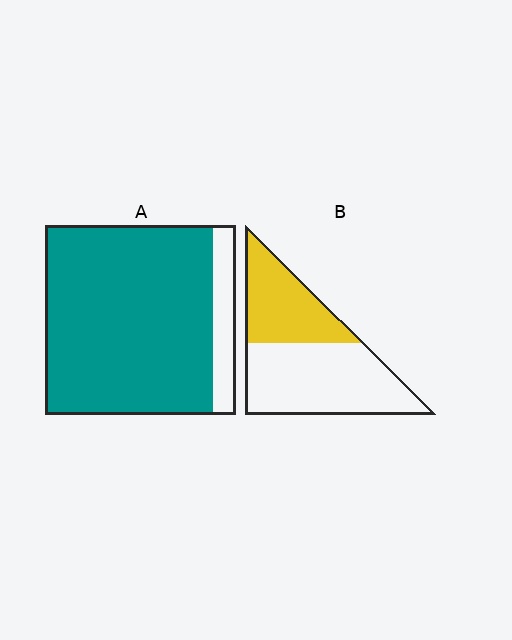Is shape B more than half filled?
No.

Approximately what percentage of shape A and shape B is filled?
A is approximately 90% and B is approximately 40%.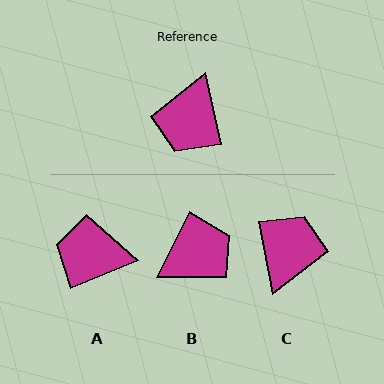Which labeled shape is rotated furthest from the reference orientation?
C, about 179 degrees away.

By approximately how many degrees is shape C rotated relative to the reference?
Approximately 179 degrees counter-clockwise.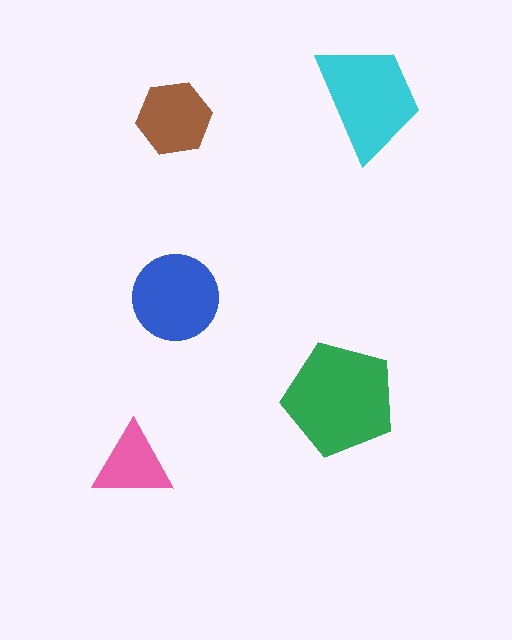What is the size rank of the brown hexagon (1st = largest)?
4th.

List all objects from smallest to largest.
The pink triangle, the brown hexagon, the blue circle, the cyan trapezoid, the green pentagon.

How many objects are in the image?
There are 5 objects in the image.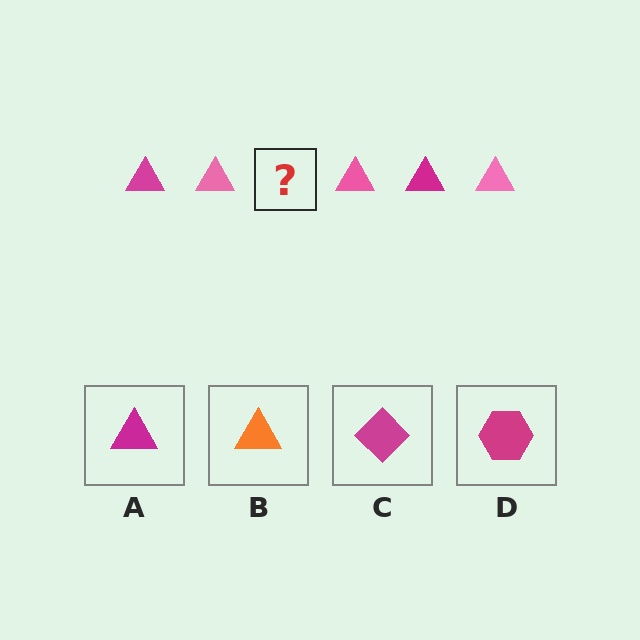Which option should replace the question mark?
Option A.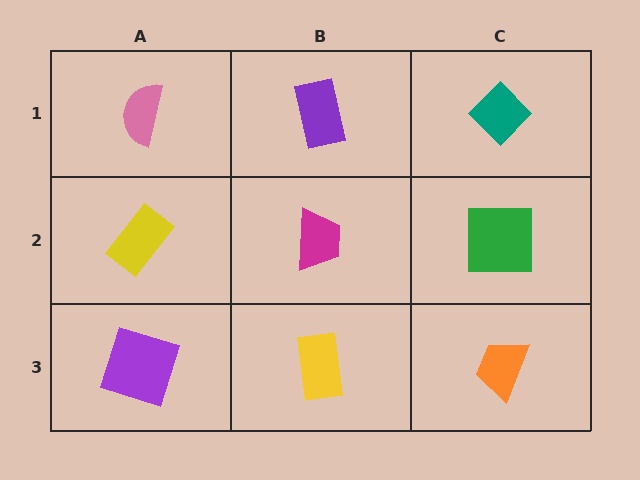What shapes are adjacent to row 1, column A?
A yellow rectangle (row 2, column A), a purple rectangle (row 1, column B).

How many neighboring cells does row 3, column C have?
2.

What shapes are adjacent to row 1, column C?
A green square (row 2, column C), a purple rectangle (row 1, column B).